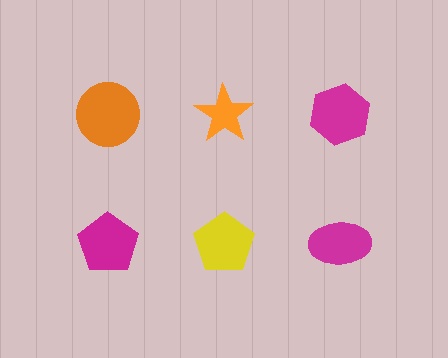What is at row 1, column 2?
An orange star.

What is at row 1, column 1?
An orange circle.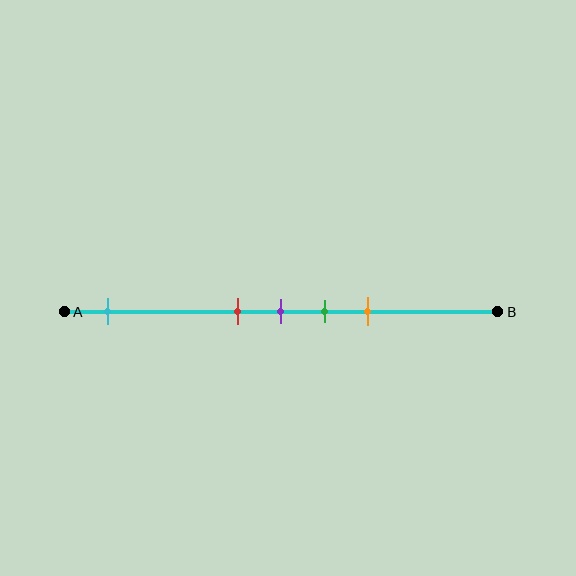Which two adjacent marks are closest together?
The red and purple marks are the closest adjacent pair.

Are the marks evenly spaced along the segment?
No, the marks are not evenly spaced.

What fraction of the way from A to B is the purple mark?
The purple mark is approximately 50% (0.5) of the way from A to B.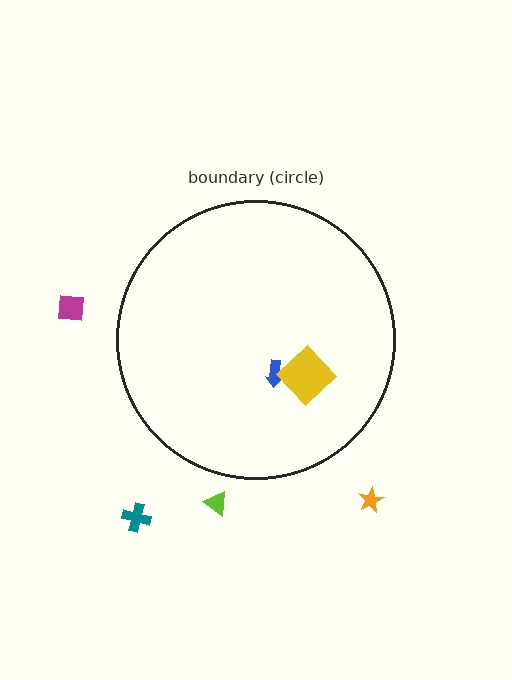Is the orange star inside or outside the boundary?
Outside.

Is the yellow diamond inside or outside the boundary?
Inside.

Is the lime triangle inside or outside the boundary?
Outside.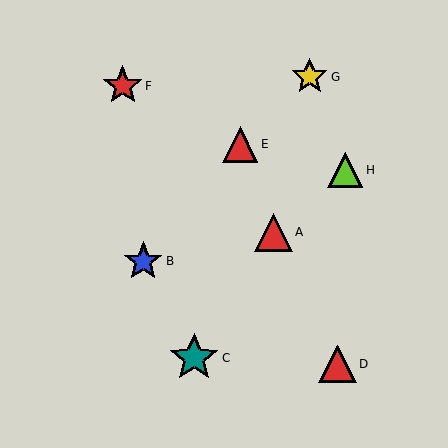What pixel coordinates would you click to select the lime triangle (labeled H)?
Click at (345, 170) to select the lime triangle H.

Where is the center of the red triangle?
The center of the red triangle is at (240, 144).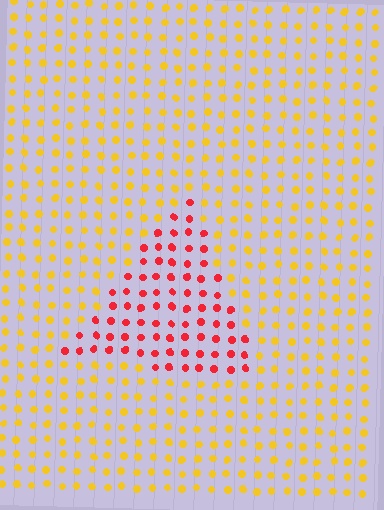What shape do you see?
I see a triangle.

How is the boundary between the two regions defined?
The boundary is defined purely by a slight shift in hue (about 52 degrees). Spacing, size, and orientation are identical on both sides.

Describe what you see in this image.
The image is filled with small yellow elements in a uniform arrangement. A triangle-shaped region is visible where the elements are tinted to a slightly different hue, forming a subtle color boundary.